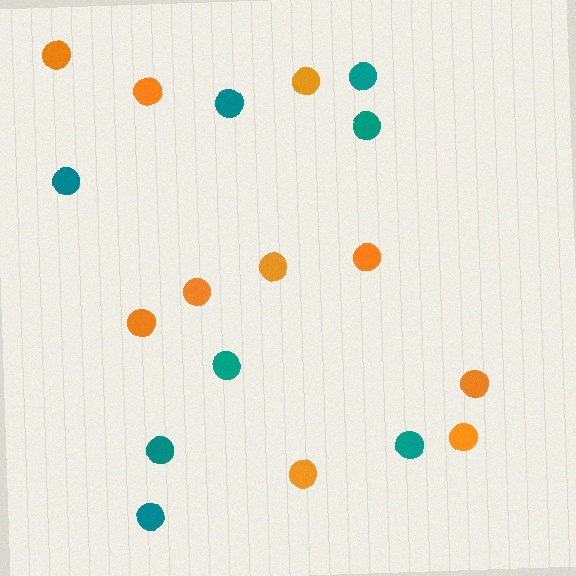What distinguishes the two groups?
There are 2 groups: one group of orange circles (10) and one group of teal circles (8).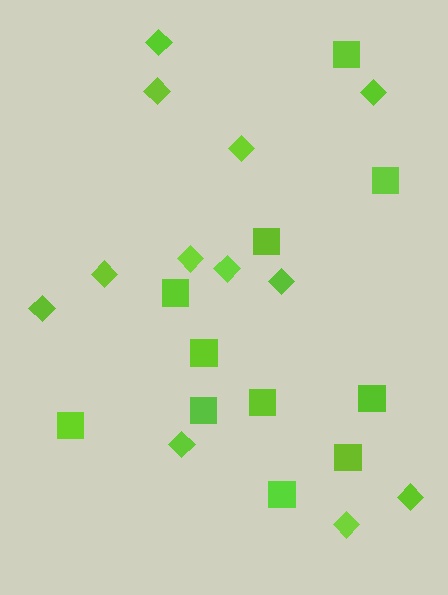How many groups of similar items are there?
There are 2 groups: one group of diamonds (12) and one group of squares (11).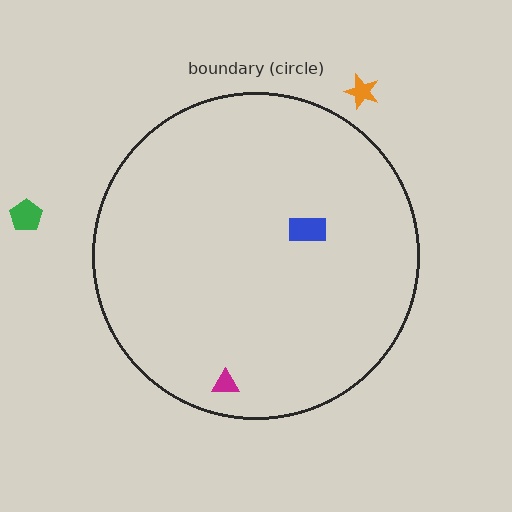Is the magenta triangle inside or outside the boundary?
Inside.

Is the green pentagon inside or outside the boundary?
Outside.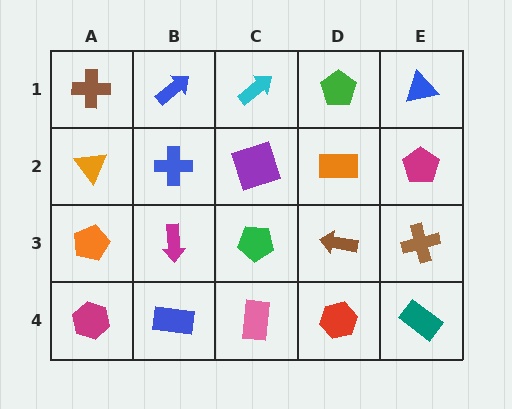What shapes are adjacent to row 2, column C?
A cyan arrow (row 1, column C), a green pentagon (row 3, column C), a blue cross (row 2, column B), an orange rectangle (row 2, column D).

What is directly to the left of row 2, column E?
An orange rectangle.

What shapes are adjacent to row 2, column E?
A blue triangle (row 1, column E), a brown cross (row 3, column E), an orange rectangle (row 2, column D).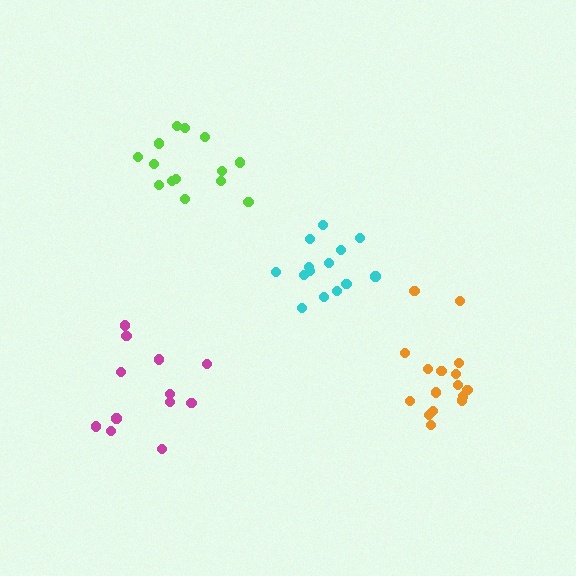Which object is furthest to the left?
The magenta cluster is leftmost.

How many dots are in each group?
Group 1: 12 dots, Group 2: 16 dots, Group 3: 15 dots, Group 4: 14 dots (57 total).